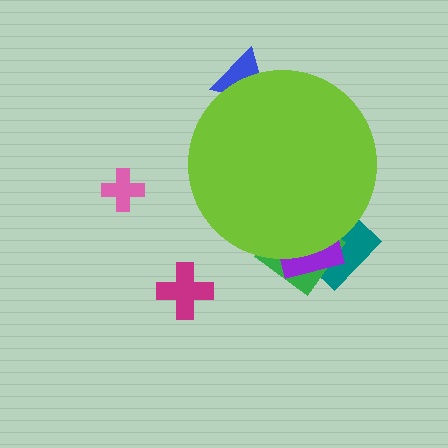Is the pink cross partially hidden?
No, the pink cross is fully visible.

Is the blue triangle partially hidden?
Yes, the blue triangle is partially hidden behind the lime circle.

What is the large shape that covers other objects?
A lime circle.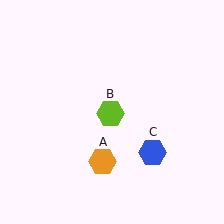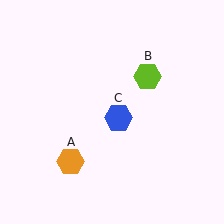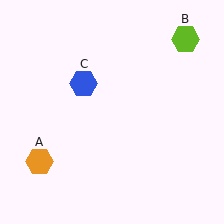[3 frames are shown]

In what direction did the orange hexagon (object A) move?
The orange hexagon (object A) moved left.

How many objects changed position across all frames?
3 objects changed position: orange hexagon (object A), lime hexagon (object B), blue hexagon (object C).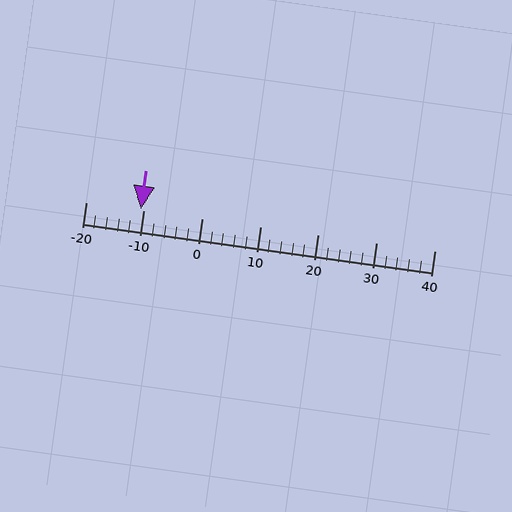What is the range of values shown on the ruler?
The ruler shows values from -20 to 40.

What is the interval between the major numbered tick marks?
The major tick marks are spaced 10 units apart.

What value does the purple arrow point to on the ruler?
The purple arrow points to approximately -11.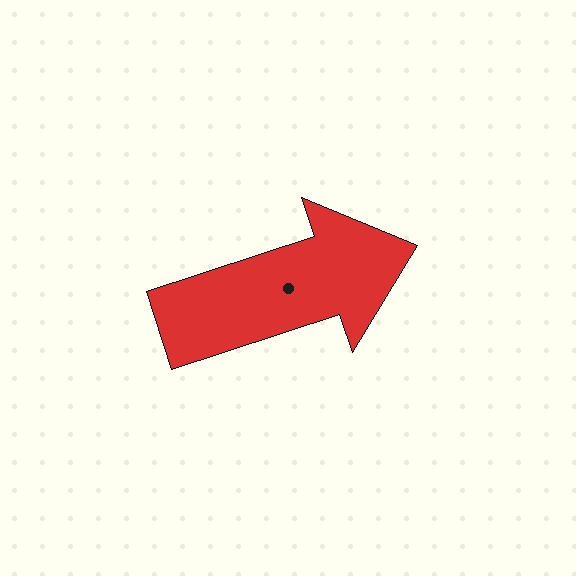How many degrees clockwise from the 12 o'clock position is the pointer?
Approximately 72 degrees.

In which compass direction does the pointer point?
East.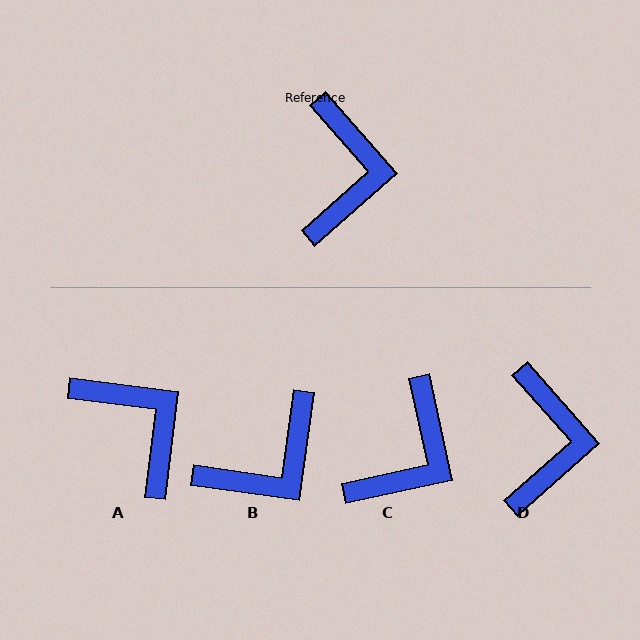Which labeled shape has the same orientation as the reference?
D.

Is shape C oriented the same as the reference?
No, it is off by about 29 degrees.